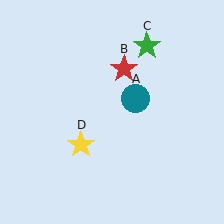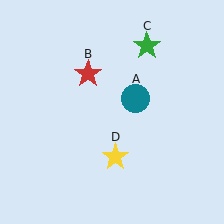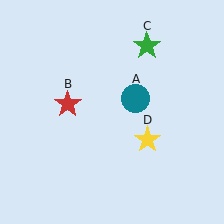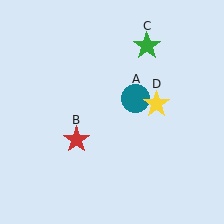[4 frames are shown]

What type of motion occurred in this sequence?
The red star (object B), yellow star (object D) rotated counterclockwise around the center of the scene.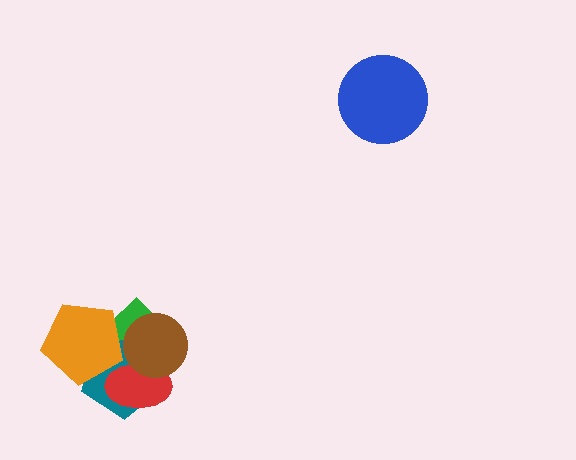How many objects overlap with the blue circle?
0 objects overlap with the blue circle.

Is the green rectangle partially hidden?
Yes, it is partially covered by another shape.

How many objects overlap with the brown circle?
3 objects overlap with the brown circle.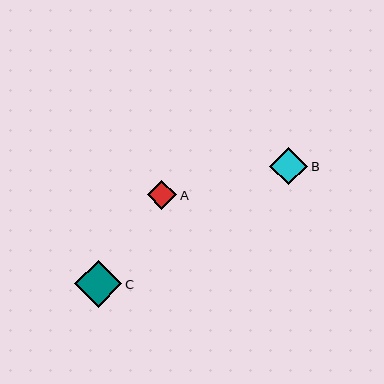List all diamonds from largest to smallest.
From largest to smallest: C, B, A.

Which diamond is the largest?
Diamond C is the largest with a size of approximately 47 pixels.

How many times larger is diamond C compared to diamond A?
Diamond C is approximately 1.6 times the size of diamond A.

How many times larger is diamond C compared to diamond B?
Diamond C is approximately 1.2 times the size of diamond B.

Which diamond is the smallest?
Diamond A is the smallest with a size of approximately 29 pixels.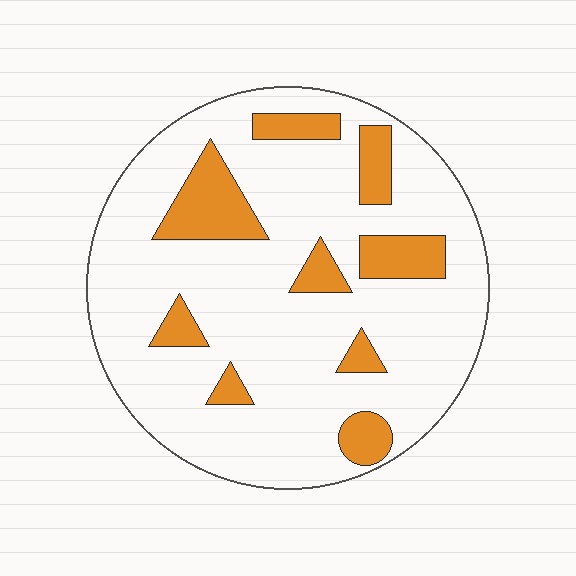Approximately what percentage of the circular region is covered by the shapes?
Approximately 20%.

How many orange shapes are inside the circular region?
9.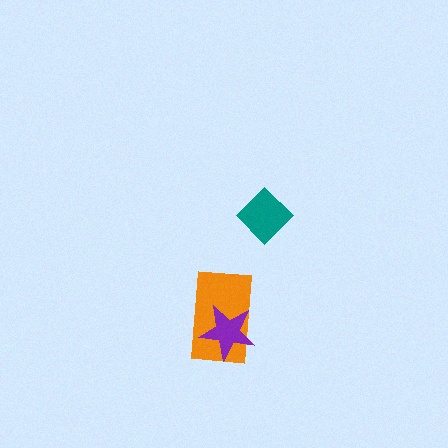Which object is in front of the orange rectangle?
The purple star is in front of the orange rectangle.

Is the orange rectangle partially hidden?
Yes, it is partially covered by another shape.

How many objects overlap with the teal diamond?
0 objects overlap with the teal diamond.